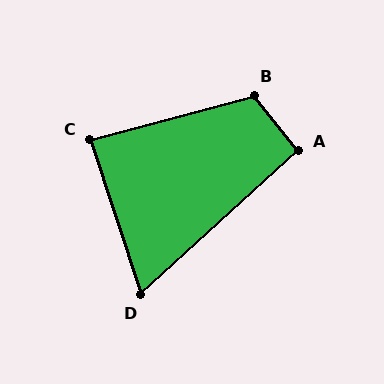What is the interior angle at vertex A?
Approximately 93 degrees (approximately right).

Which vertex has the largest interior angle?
B, at approximately 114 degrees.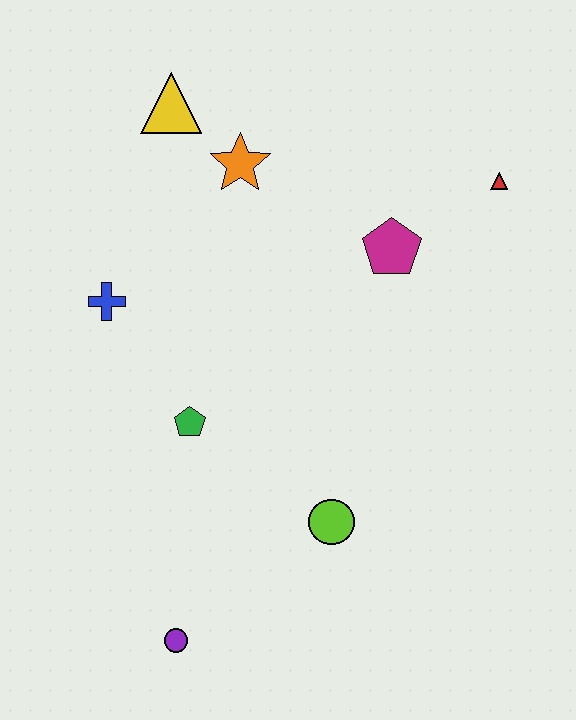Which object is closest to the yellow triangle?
The orange star is closest to the yellow triangle.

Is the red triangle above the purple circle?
Yes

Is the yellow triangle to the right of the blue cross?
Yes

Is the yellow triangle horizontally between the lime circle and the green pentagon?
No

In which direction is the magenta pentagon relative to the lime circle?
The magenta pentagon is above the lime circle.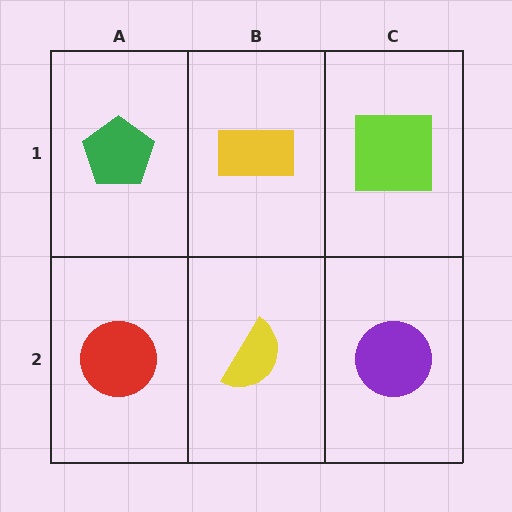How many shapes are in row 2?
3 shapes.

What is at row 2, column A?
A red circle.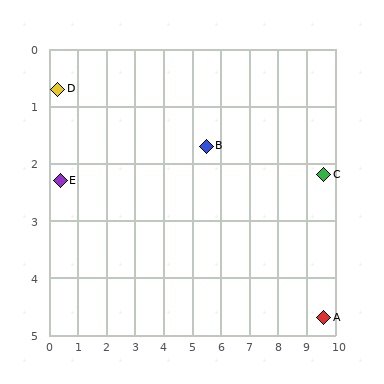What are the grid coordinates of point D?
Point D is at approximately (0.3, 0.7).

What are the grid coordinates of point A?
Point A is at approximately (9.6, 4.7).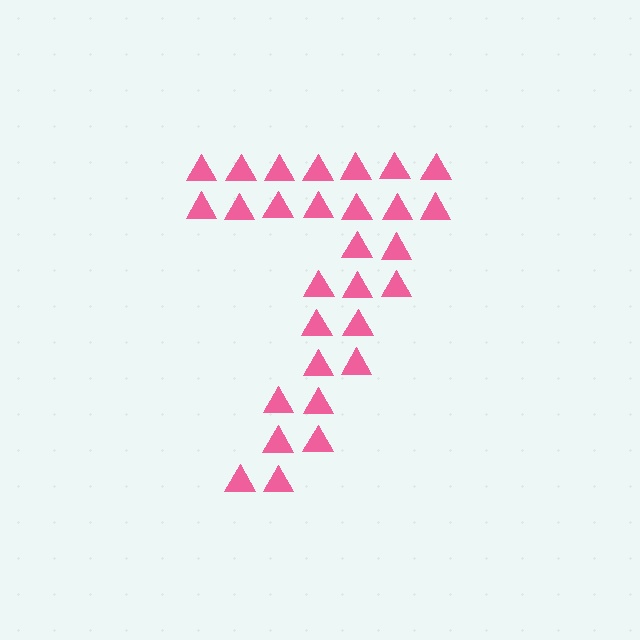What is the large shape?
The large shape is the digit 7.